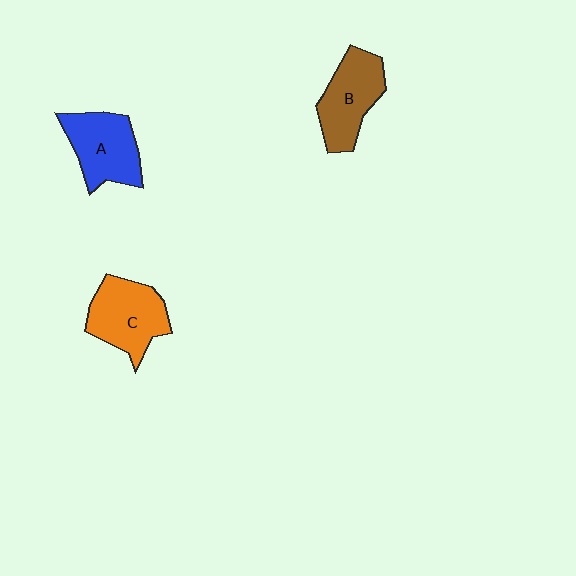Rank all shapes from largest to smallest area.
From largest to smallest: C (orange), A (blue), B (brown).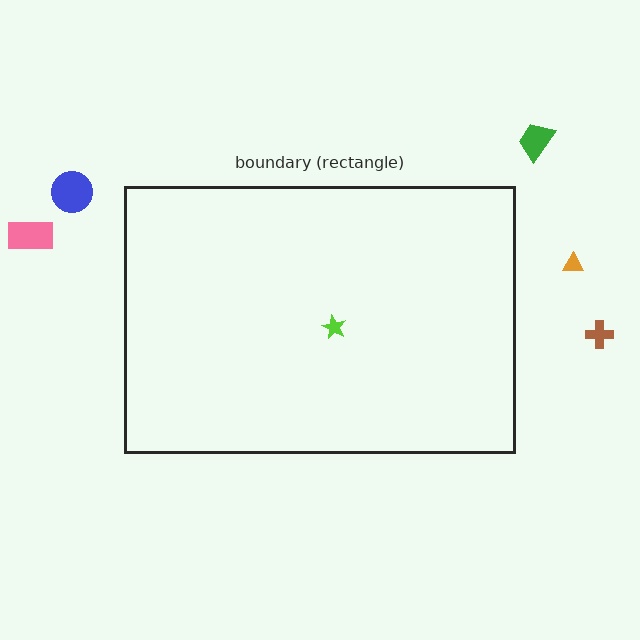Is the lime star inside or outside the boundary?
Inside.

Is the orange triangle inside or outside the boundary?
Outside.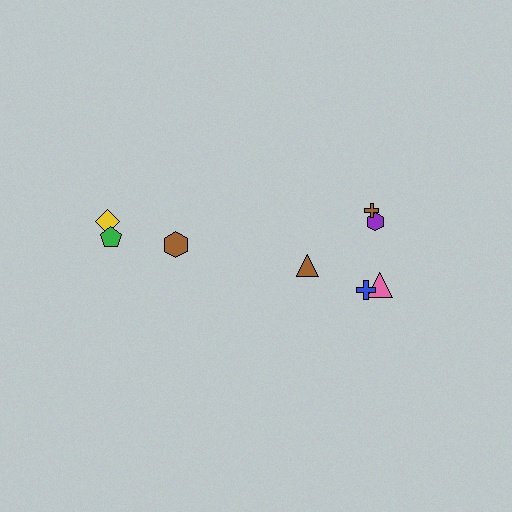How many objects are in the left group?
There are 3 objects.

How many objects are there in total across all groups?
There are 8 objects.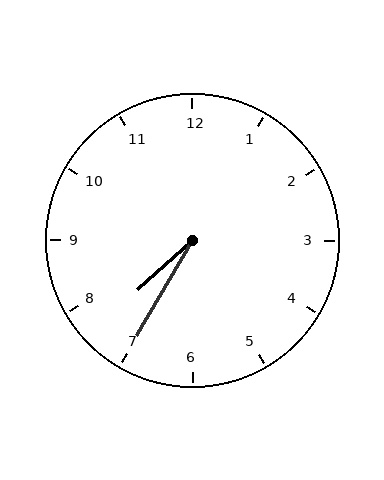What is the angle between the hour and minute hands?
Approximately 18 degrees.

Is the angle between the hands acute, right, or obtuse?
It is acute.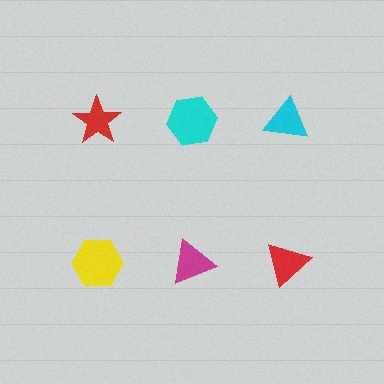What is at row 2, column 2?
A magenta triangle.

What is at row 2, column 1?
A yellow hexagon.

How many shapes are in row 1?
3 shapes.